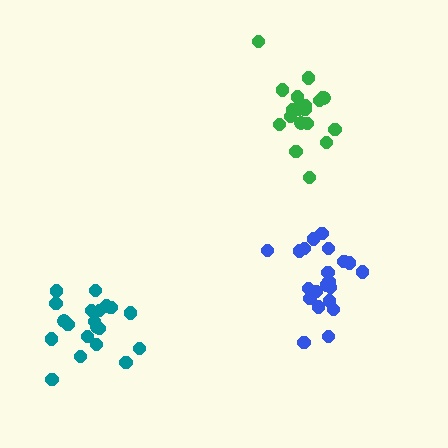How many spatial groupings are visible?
There are 3 spatial groupings.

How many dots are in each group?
Group 1: 19 dots, Group 2: 21 dots, Group 3: 20 dots (60 total).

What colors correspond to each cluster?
The clusters are colored: green, blue, teal.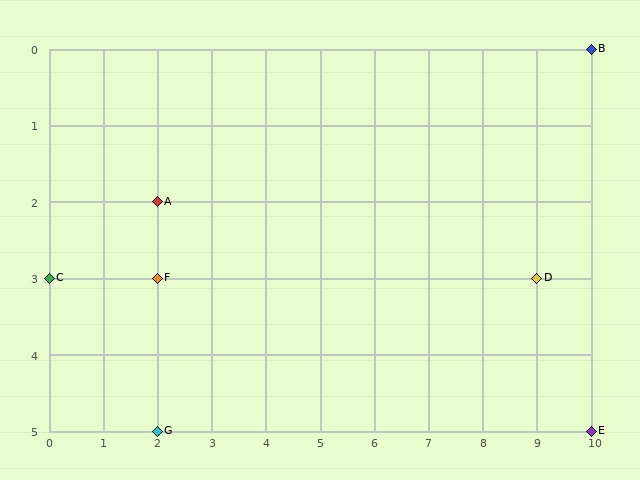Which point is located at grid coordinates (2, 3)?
Point F is at (2, 3).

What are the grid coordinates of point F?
Point F is at grid coordinates (2, 3).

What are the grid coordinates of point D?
Point D is at grid coordinates (9, 3).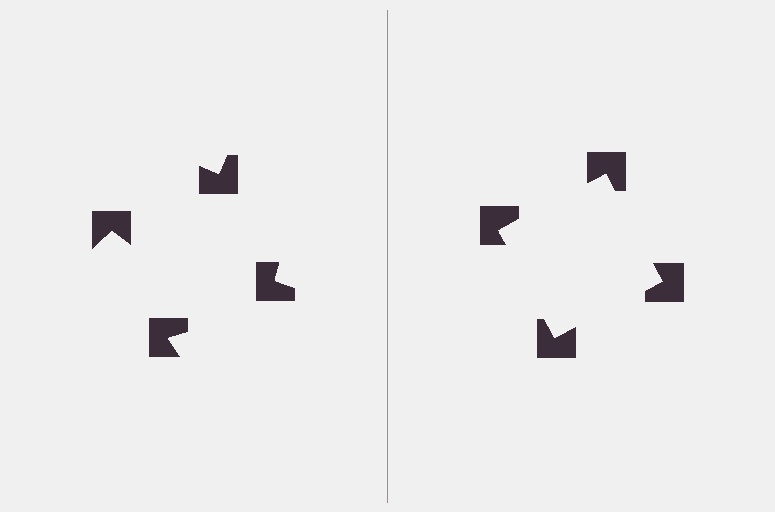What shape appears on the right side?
An illusory square.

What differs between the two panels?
The notched squares are positioned identically on both sides; only the wedge orientations differ. On the right they align to a square; on the left they are misaligned.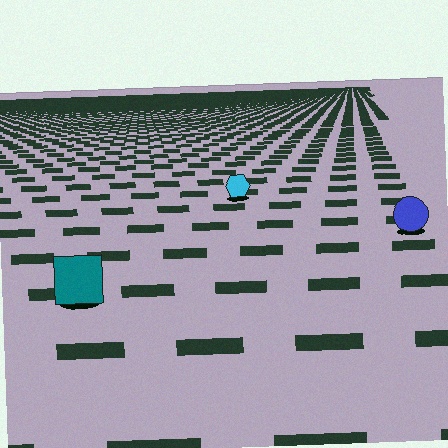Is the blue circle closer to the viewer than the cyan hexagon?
Yes. The blue circle is closer — you can tell from the texture gradient: the ground texture is coarser near it.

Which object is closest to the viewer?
The teal square is closest. The texture marks near it are larger and more spread out.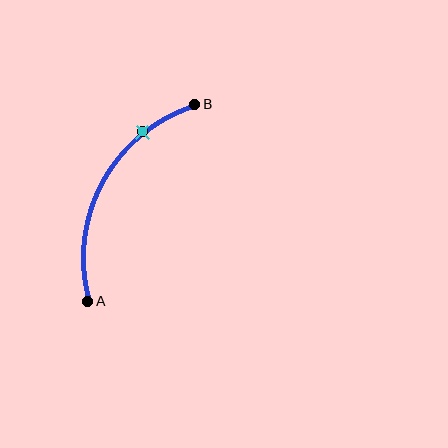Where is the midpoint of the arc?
The arc midpoint is the point on the curve farthest from the straight line joining A and B. It sits to the left of that line.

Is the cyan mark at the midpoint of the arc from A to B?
No. The cyan mark lies on the arc but is closer to endpoint B. The arc midpoint would be at the point on the curve equidistant along the arc from both A and B.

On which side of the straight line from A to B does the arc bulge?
The arc bulges to the left of the straight line connecting A and B.